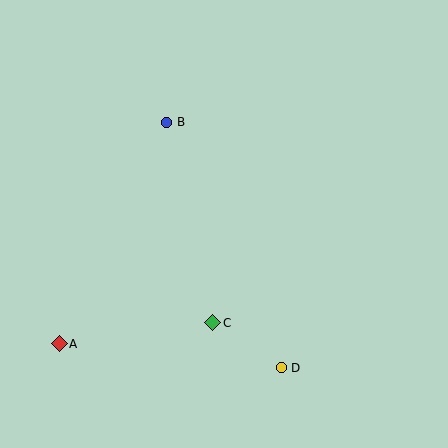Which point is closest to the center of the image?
Point C at (213, 323) is closest to the center.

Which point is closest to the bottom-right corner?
Point D is closest to the bottom-right corner.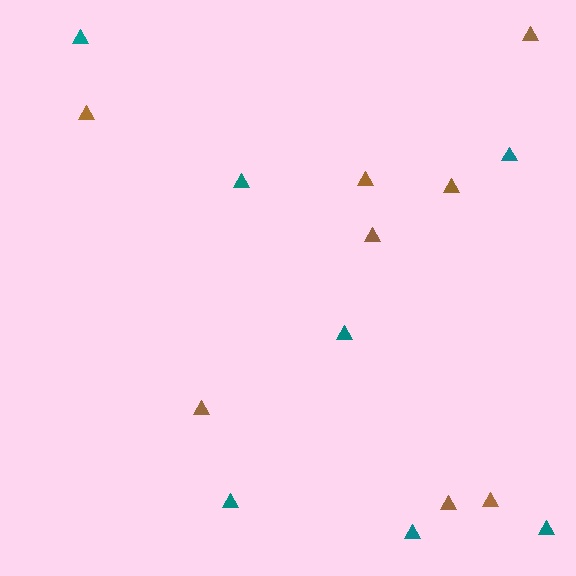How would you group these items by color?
There are 2 groups: one group of brown triangles (8) and one group of teal triangles (7).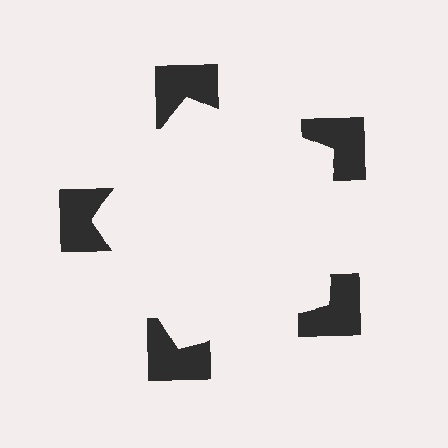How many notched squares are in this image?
There are 5 — one at each vertex of the illusory pentagon.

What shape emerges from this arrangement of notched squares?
An illusory pentagon — its edges are inferred from the aligned wedge cuts in the notched squares, not physically drawn.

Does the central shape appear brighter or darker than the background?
It typically appears slightly brighter than the background, even though no actual brightness change is drawn.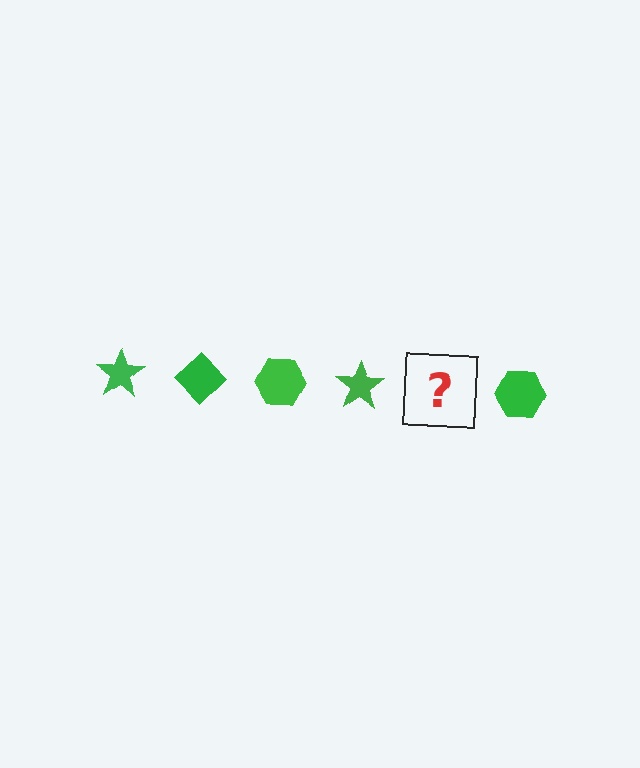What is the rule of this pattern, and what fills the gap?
The rule is that the pattern cycles through star, diamond, hexagon shapes in green. The gap should be filled with a green diamond.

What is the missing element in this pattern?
The missing element is a green diamond.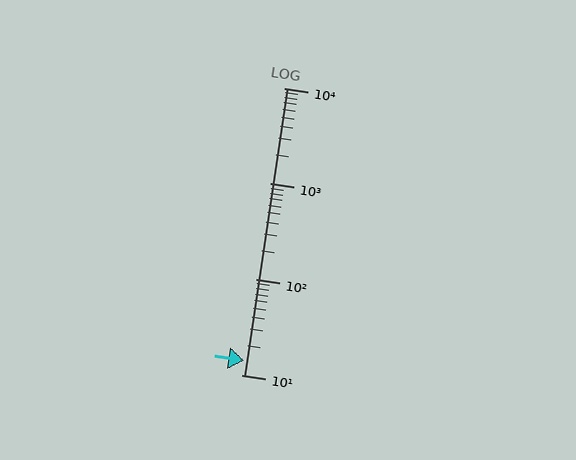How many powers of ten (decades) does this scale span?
The scale spans 3 decades, from 10 to 10000.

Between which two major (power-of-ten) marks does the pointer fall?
The pointer is between 10 and 100.